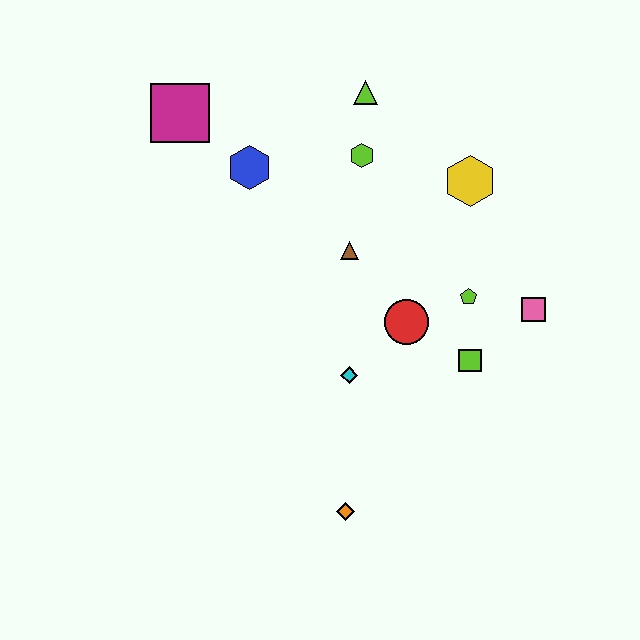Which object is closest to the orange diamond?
The cyan diamond is closest to the orange diamond.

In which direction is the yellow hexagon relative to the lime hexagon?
The yellow hexagon is to the right of the lime hexagon.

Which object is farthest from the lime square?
The magenta square is farthest from the lime square.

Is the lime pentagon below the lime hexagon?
Yes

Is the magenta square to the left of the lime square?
Yes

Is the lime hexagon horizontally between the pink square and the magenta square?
Yes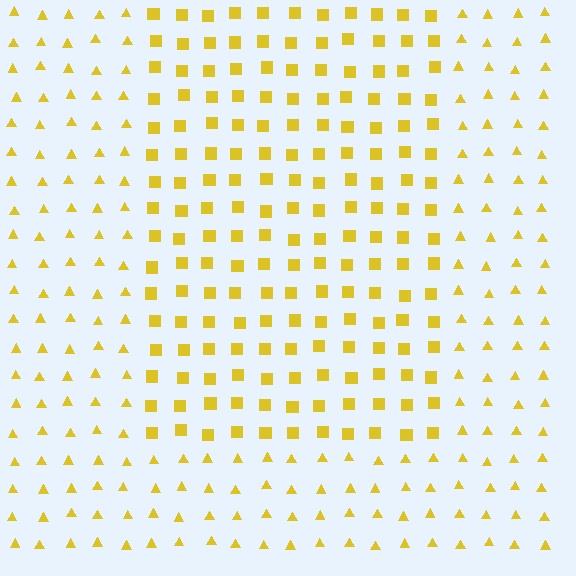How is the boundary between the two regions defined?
The boundary is defined by a change in element shape: squares inside vs. triangles outside. All elements share the same color and spacing.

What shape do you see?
I see a rectangle.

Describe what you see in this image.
The image is filled with small yellow elements arranged in a uniform grid. A rectangle-shaped region contains squares, while the surrounding area contains triangles. The boundary is defined purely by the change in element shape.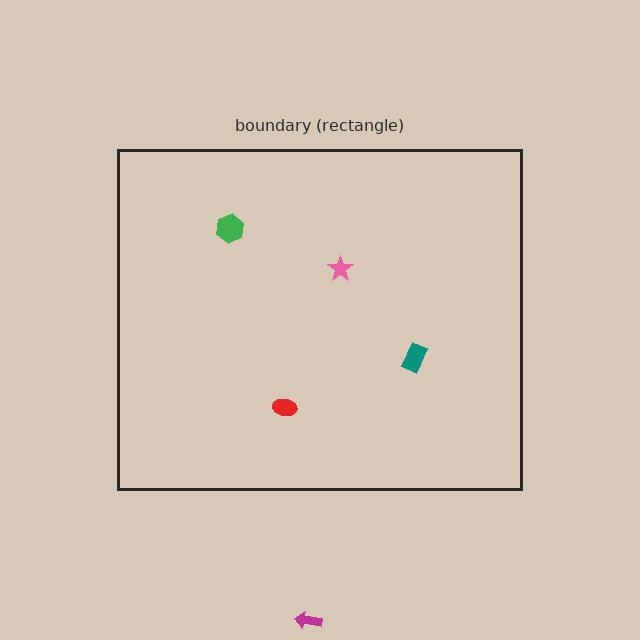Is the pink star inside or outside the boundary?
Inside.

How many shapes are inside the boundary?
4 inside, 1 outside.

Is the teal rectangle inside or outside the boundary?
Inside.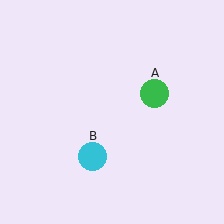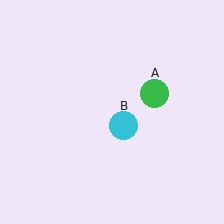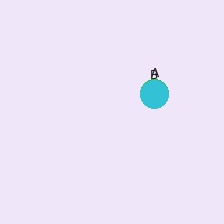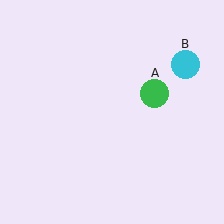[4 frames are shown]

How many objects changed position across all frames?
1 object changed position: cyan circle (object B).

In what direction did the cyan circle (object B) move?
The cyan circle (object B) moved up and to the right.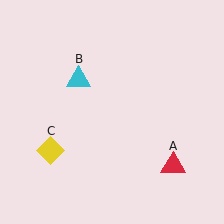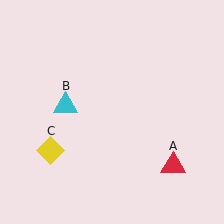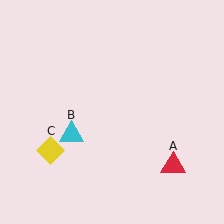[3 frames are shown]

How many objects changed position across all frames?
1 object changed position: cyan triangle (object B).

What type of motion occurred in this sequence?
The cyan triangle (object B) rotated counterclockwise around the center of the scene.